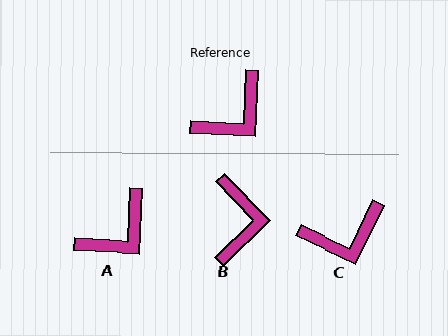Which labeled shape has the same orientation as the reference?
A.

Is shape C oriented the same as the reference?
No, it is off by about 23 degrees.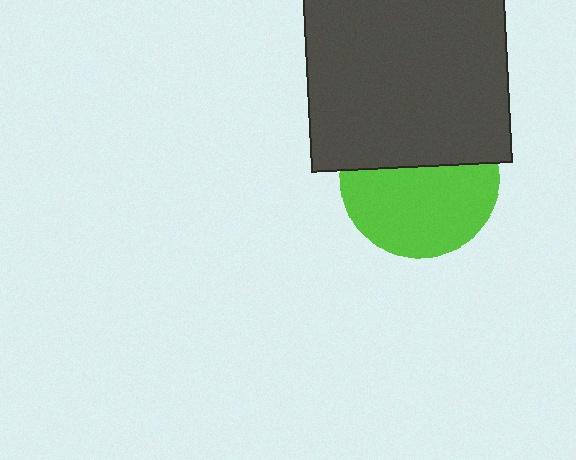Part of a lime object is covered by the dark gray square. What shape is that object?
It is a circle.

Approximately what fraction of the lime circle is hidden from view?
Roughly 41% of the lime circle is hidden behind the dark gray square.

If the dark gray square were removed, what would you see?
You would see the complete lime circle.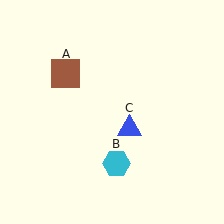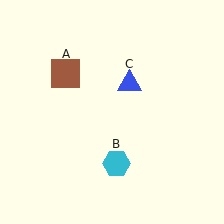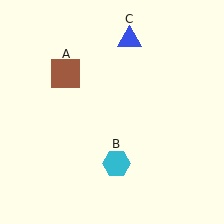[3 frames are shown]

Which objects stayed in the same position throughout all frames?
Brown square (object A) and cyan hexagon (object B) remained stationary.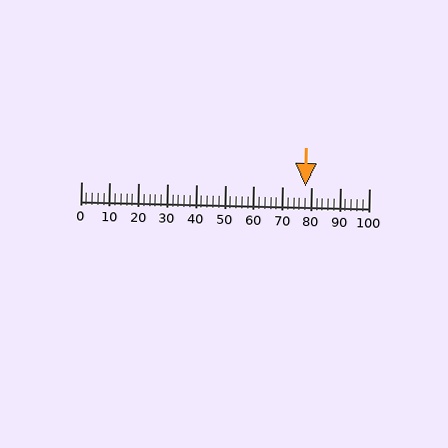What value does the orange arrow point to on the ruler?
The orange arrow points to approximately 78.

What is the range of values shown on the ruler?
The ruler shows values from 0 to 100.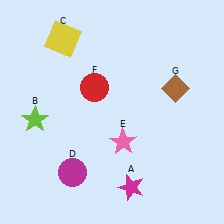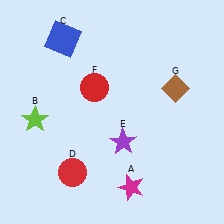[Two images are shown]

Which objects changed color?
C changed from yellow to blue. D changed from magenta to red. E changed from pink to purple.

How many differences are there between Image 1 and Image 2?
There are 3 differences between the two images.